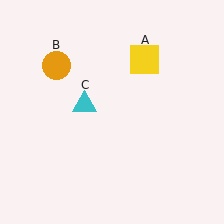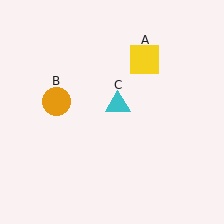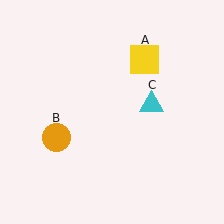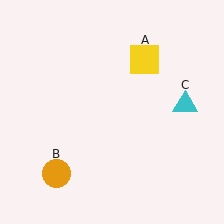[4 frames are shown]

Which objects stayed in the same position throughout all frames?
Yellow square (object A) remained stationary.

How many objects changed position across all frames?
2 objects changed position: orange circle (object B), cyan triangle (object C).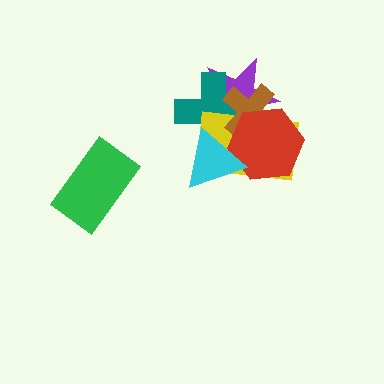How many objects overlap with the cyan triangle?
4 objects overlap with the cyan triangle.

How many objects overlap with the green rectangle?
0 objects overlap with the green rectangle.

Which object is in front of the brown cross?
The red hexagon is in front of the brown cross.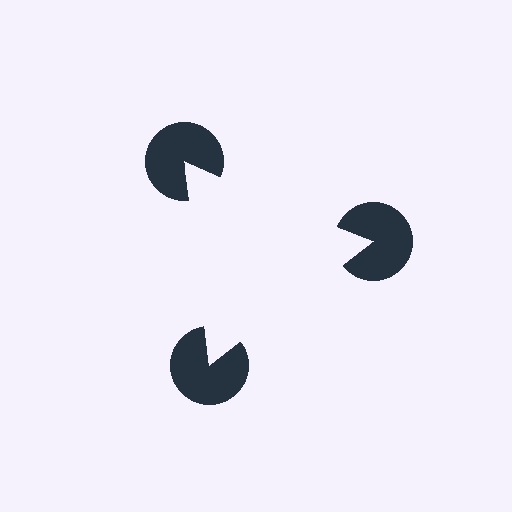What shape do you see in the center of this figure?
An illusory triangle — its edges are inferred from the aligned wedge cuts in the pac-man discs, not physically drawn.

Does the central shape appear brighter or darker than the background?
It typically appears slightly brighter than the background, even though no actual brightness change is drawn.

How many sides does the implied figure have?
3 sides.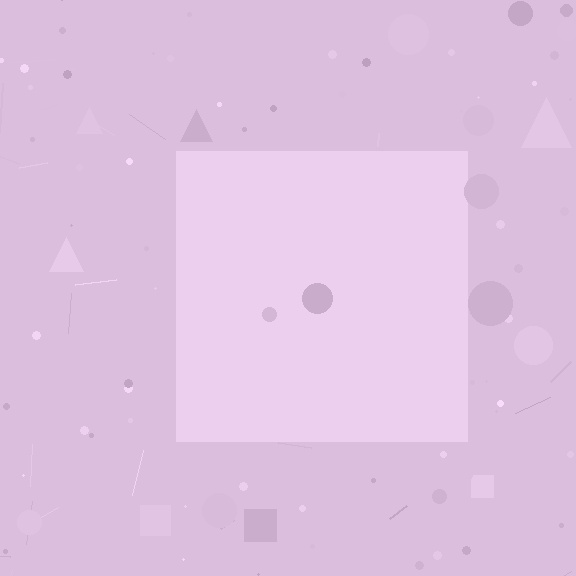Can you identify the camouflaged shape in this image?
The camouflaged shape is a square.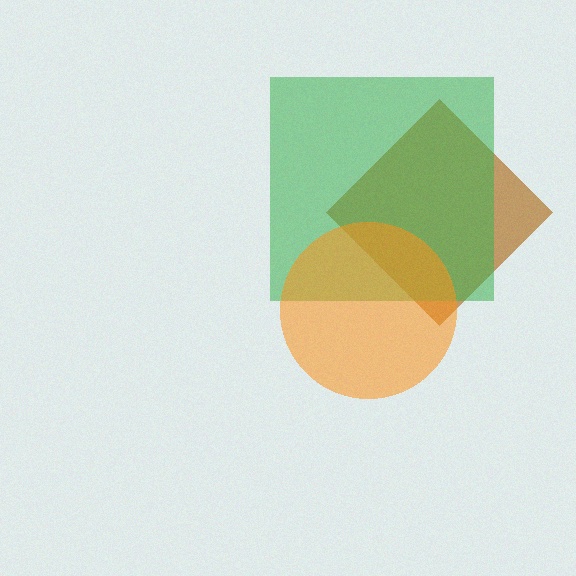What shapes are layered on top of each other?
The layered shapes are: a brown diamond, a green square, an orange circle.